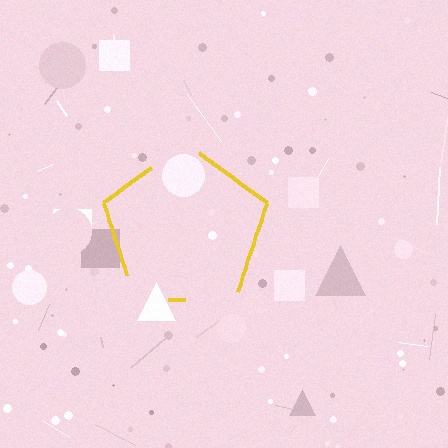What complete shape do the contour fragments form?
The contour fragments form a pentagon.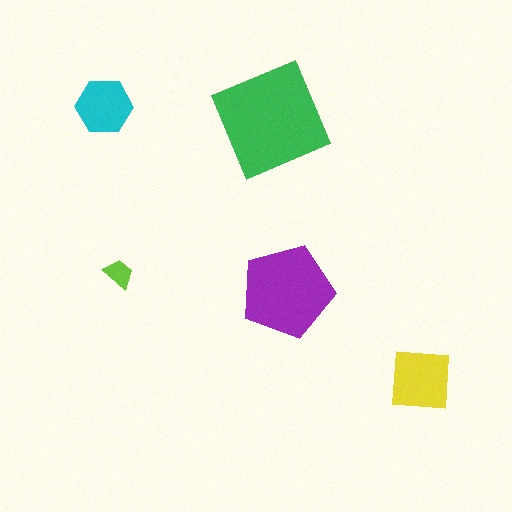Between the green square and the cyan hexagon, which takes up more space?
The green square.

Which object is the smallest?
The lime trapezoid.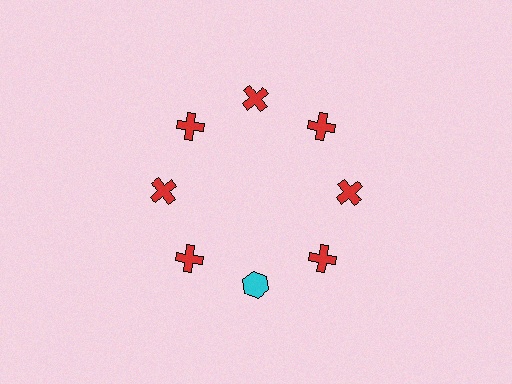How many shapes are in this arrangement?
There are 8 shapes arranged in a ring pattern.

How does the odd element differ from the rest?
It differs in both color (cyan instead of red) and shape (hexagon instead of cross).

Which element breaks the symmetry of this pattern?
The cyan hexagon at roughly the 6 o'clock position breaks the symmetry. All other shapes are red crosses.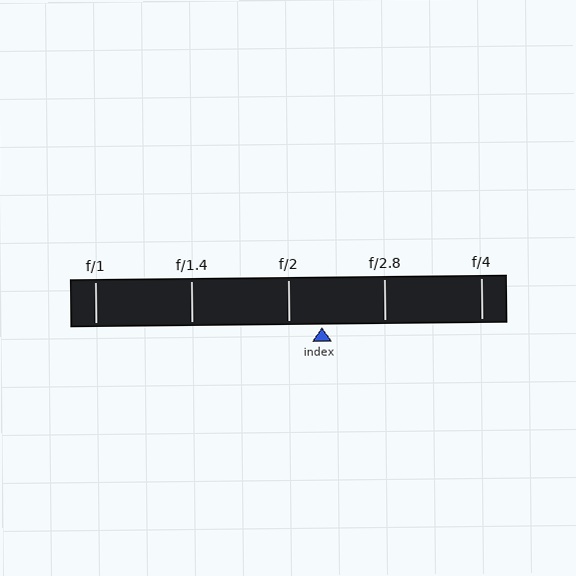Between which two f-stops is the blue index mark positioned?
The index mark is between f/2 and f/2.8.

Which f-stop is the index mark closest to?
The index mark is closest to f/2.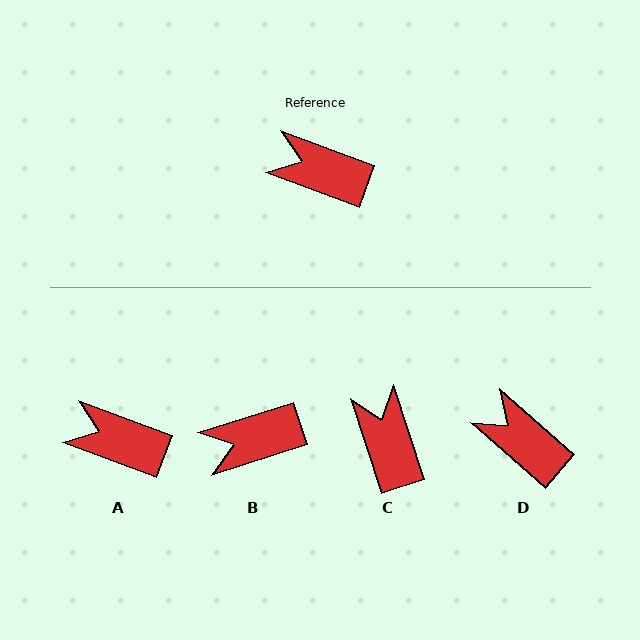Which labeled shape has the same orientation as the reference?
A.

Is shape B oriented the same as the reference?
No, it is off by about 38 degrees.